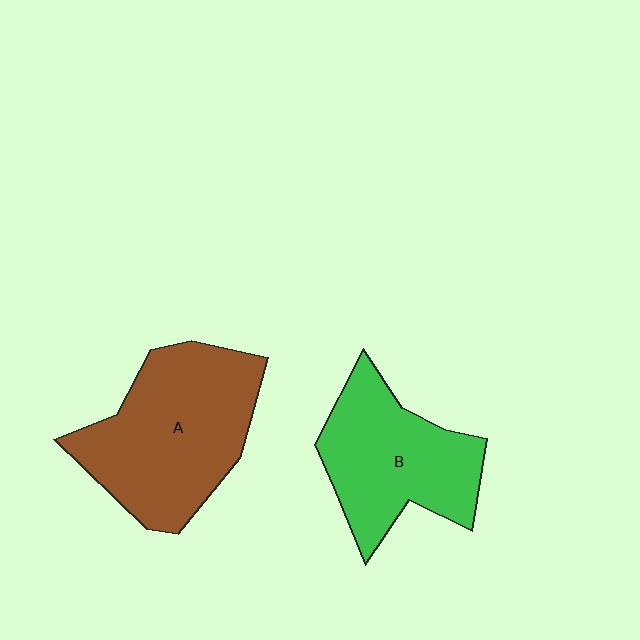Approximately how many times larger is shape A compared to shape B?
Approximately 1.3 times.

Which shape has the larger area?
Shape A (brown).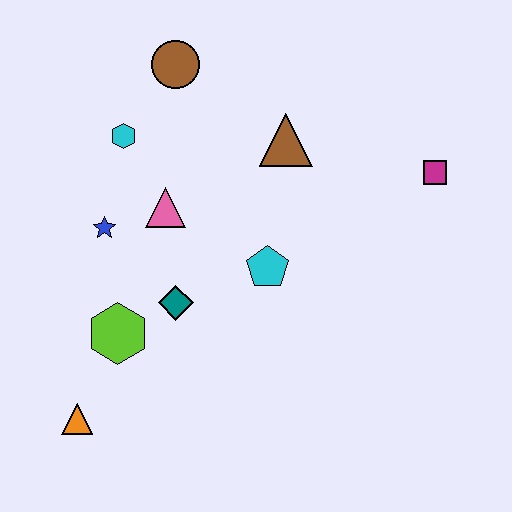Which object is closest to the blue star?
The pink triangle is closest to the blue star.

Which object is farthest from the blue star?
The magenta square is farthest from the blue star.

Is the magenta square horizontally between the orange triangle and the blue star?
No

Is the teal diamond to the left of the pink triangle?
No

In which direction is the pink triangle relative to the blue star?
The pink triangle is to the right of the blue star.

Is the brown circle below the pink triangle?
No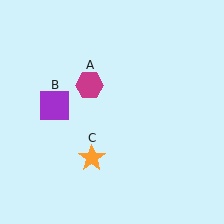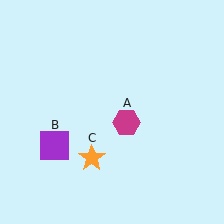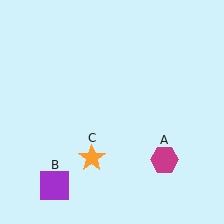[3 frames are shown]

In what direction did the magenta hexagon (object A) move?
The magenta hexagon (object A) moved down and to the right.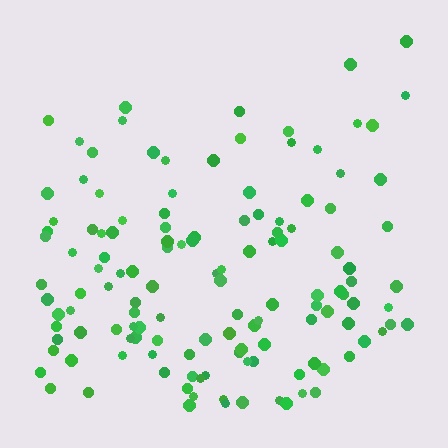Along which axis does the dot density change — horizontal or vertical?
Vertical.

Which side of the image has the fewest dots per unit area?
The top.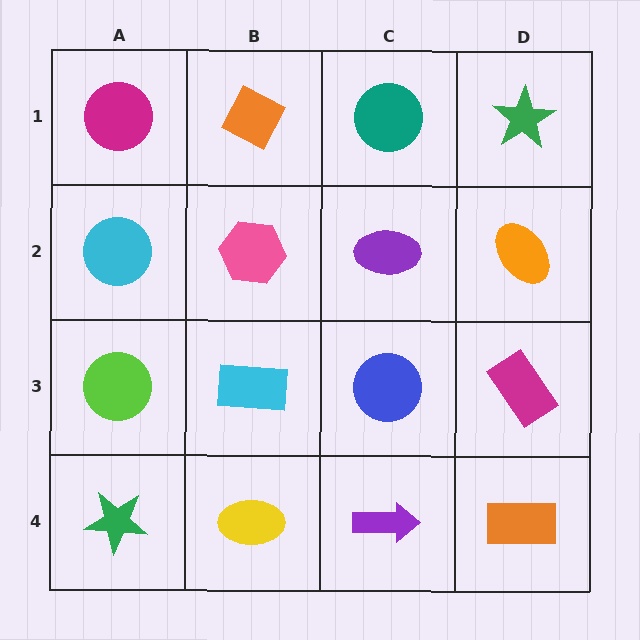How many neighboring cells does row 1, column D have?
2.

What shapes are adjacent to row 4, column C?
A blue circle (row 3, column C), a yellow ellipse (row 4, column B), an orange rectangle (row 4, column D).